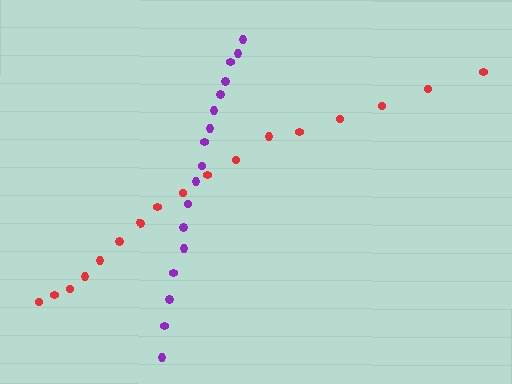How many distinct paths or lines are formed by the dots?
There are 2 distinct paths.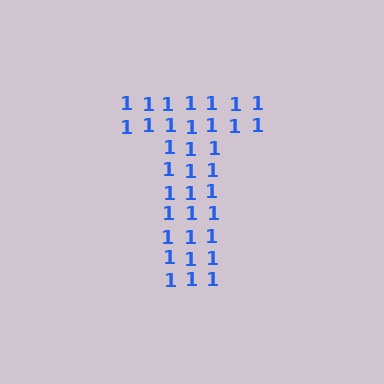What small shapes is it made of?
It is made of small digit 1's.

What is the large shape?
The large shape is the letter T.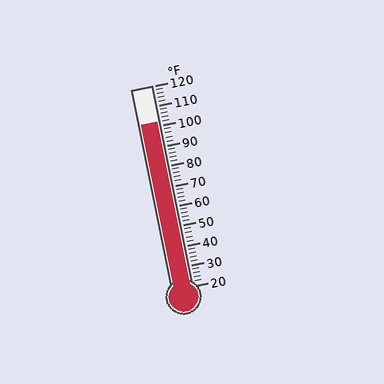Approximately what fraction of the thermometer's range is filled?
The thermometer is filled to approximately 80% of its range.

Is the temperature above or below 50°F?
The temperature is above 50°F.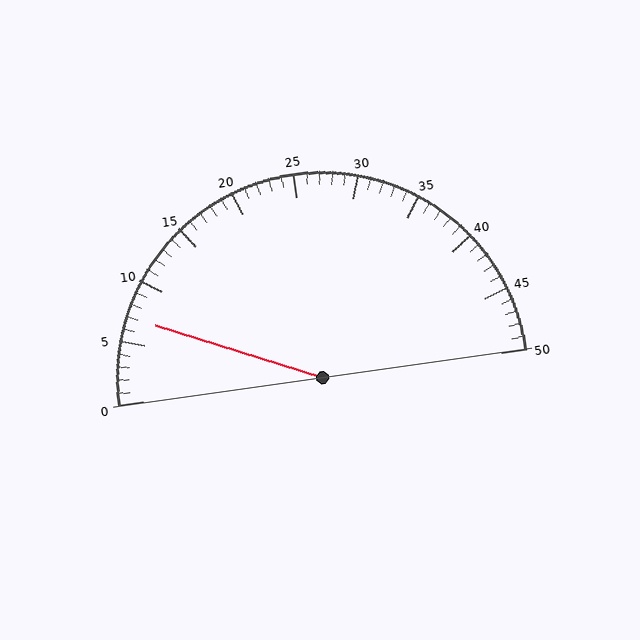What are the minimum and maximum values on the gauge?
The gauge ranges from 0 to 50.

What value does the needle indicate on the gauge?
The needle indicates approximately 7.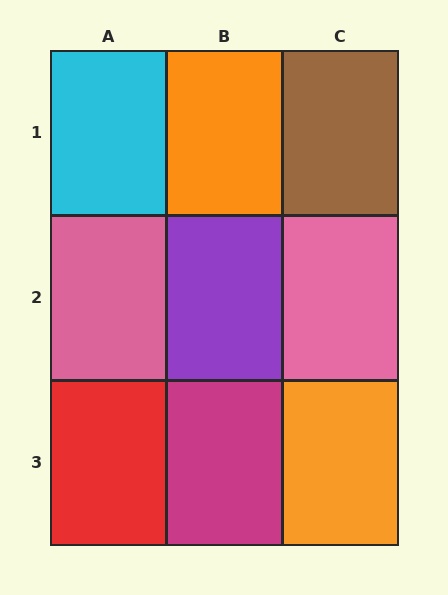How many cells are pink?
2 cells are pink.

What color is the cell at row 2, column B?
Purple.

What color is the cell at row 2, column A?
Pink.